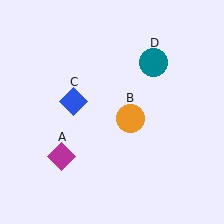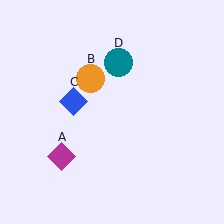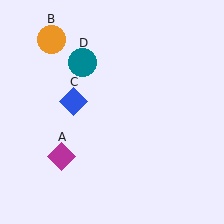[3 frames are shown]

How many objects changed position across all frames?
2 objects changed position: orange circle (object B), teal circle (object D).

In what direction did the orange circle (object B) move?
The orange circle (object B) moved up and to the left.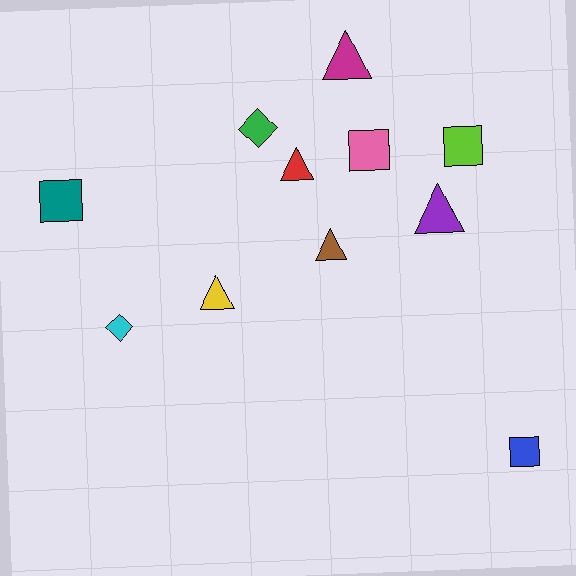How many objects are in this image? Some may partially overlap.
There are 11 objects.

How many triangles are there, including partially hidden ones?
There are 5 triangles.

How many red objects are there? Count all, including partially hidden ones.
There is 1 red object.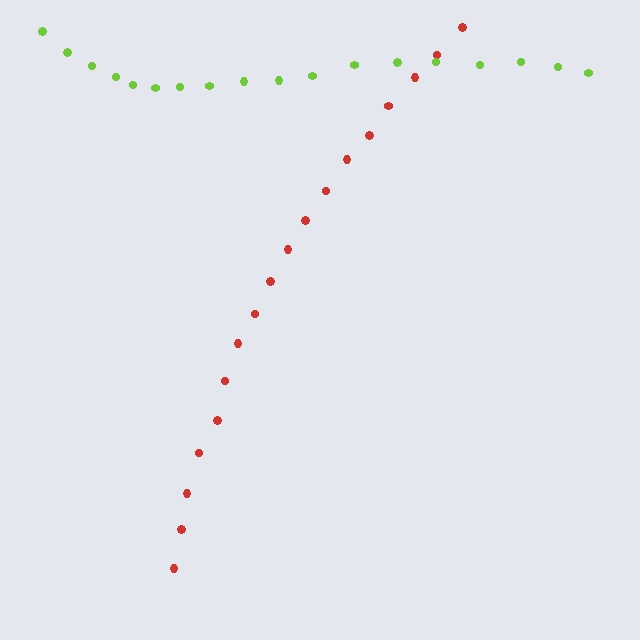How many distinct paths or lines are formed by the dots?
There are 2 distinct paths.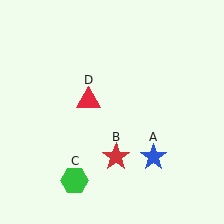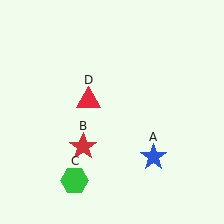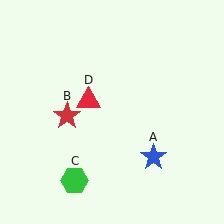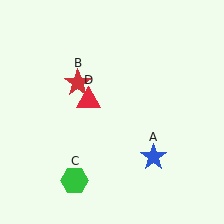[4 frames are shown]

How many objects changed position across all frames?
1 object changed position: red star (object B).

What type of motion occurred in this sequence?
The red star (object B) rotated clockwise around the center of the scene.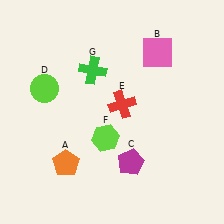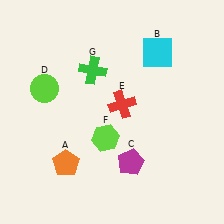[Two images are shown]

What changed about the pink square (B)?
In Image 1, B is pink. In Image 2, it changed to cyan.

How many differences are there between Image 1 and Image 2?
There is 1 difference between the two images.